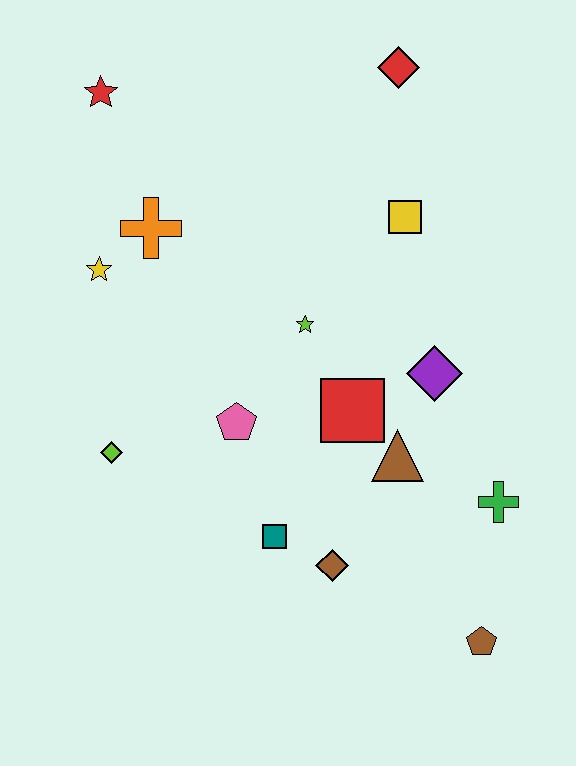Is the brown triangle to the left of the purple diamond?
Yes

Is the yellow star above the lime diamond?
Yes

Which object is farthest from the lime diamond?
The red diamond is farthest from the lime diamond.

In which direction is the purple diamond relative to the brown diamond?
The purple diamond is above the brown diamond.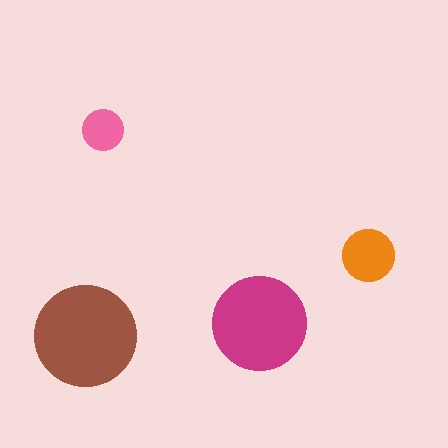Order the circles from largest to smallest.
the brown one, the magenta one, the orange one, the pink one.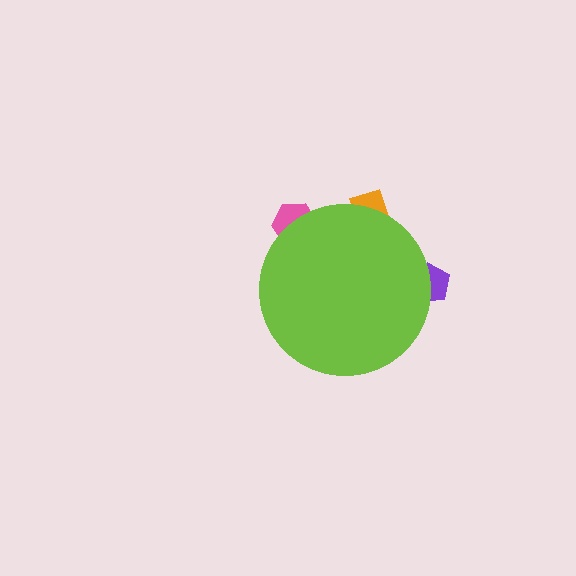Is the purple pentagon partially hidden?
Yes, the purple pentagon is partially hidden behind the lime circle.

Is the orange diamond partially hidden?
Yes, the orange diamond is partially hidden behind the lime circle.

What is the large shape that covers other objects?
A lime circle.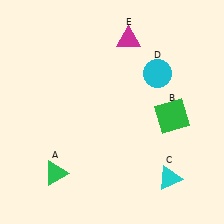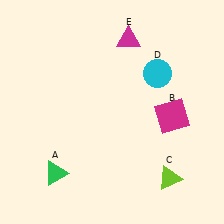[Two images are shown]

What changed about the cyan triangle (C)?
In Image 1, C is cyan. In Image 2, it changed to lime.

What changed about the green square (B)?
In Image 1, B is green. In Image 2, it changed to magenta.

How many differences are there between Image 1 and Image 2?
There are 2 differences between the two images.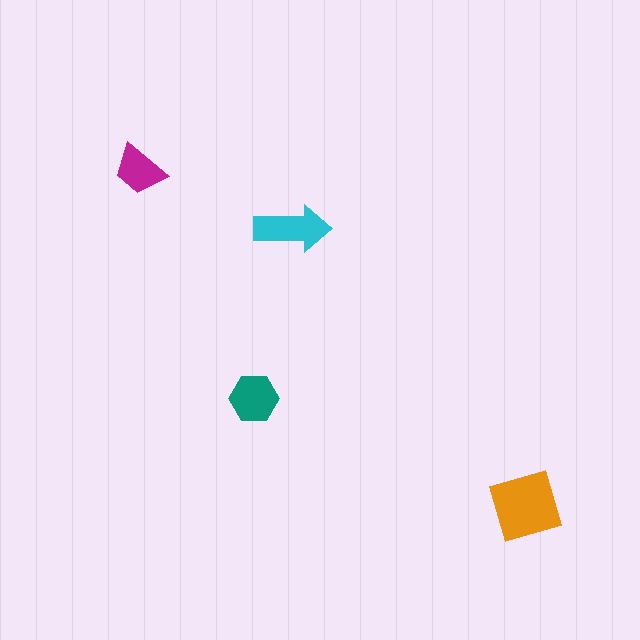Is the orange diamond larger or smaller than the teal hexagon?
Larger.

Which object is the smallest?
The magenta trapezoid.